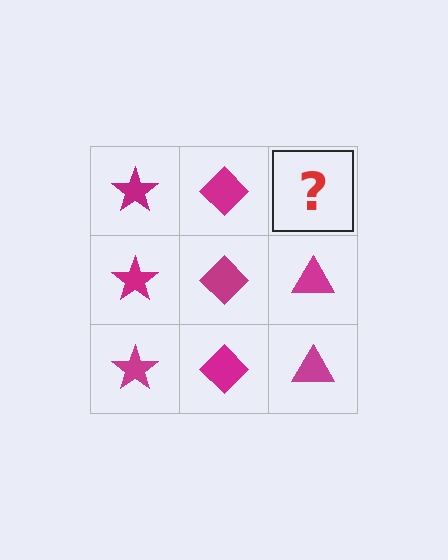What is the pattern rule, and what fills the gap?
The rule is that each column has a consistent shape. The gap should be filled with a magenta triangle.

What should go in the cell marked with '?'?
The missing cell should contain a magenta triangle.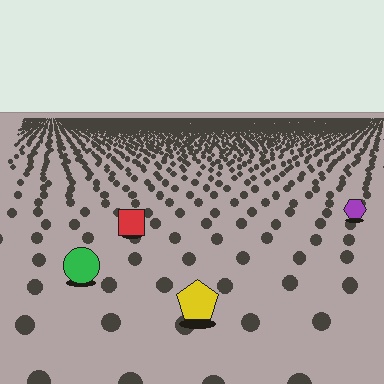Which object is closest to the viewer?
The yellow pentagon is closest. The texture marks near it are larger and more spread out.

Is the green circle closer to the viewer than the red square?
Yes. The green circle is closer — you can tell from the texture gradient: the ground texture is coarser near it.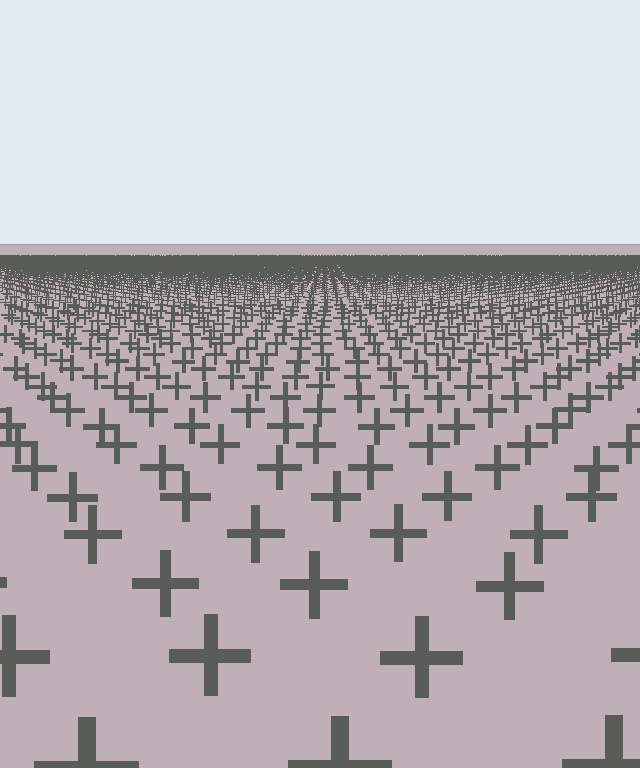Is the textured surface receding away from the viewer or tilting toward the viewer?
The surface is receding away from the viewer. Texture elements get smaller and denser toward the top.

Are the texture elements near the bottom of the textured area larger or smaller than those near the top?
Larger. Near the bottom, elements are closer to the viewer and appear at a bigger on-screen size.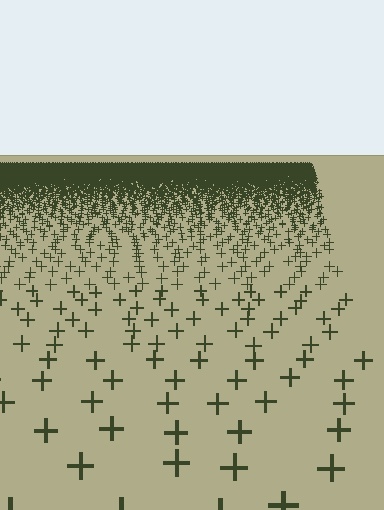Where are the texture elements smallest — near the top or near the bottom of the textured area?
Near the top.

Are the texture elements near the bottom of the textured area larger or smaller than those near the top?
Larger. Near the bottom, elements are closer to the viewer and appear at a bigger on-screen size.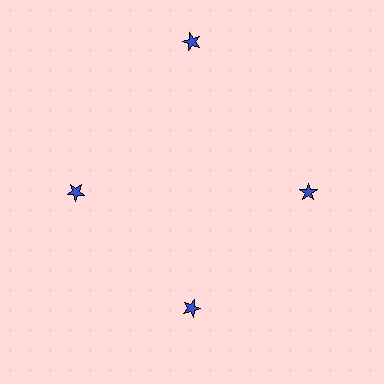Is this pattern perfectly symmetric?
No. The 4 blue stars are arranged in a ring, but one element near the 12 o'clock position is pushed outward from the center, breaking the 4-fold rotational symmetry.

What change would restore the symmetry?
The symmetry would be restored by moving it inward, back onto the ring so that all 4 stars sit at equal angles and equal distance from the center.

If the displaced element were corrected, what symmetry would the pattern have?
It would have 4-fold rotational symmetry — the pattern would map onto itself every 90 degrees.